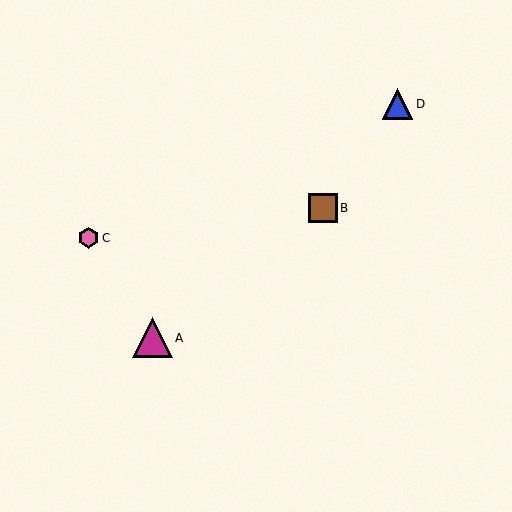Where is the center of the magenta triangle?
The center of the magenta triangle is at (152, 338).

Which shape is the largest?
The magenta triangle (labeled A) is the largest.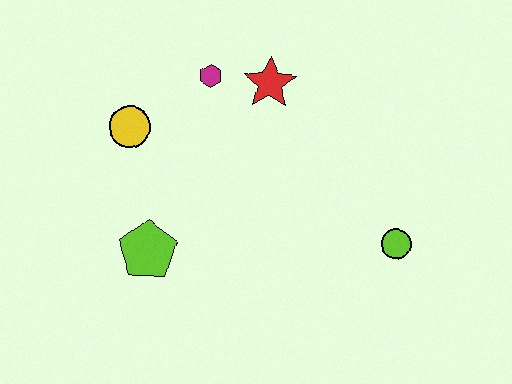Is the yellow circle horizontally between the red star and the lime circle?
No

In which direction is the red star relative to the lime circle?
The red star is above the lime circle.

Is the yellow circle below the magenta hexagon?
Yes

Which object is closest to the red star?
The magenta hexagon is closest to the red star.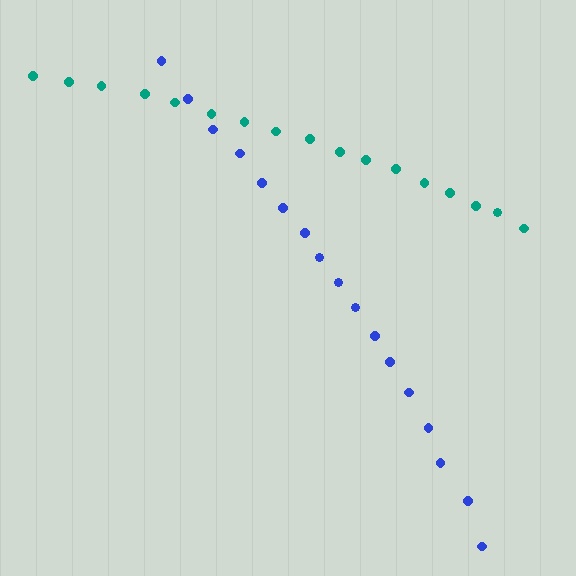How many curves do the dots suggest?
There are 2 distinct paths.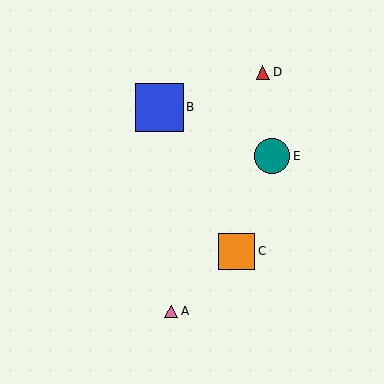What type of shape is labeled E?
Shape E is a teal circle.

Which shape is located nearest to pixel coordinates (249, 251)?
The orange square (labeled C) at (237, 251) is nearest to that location.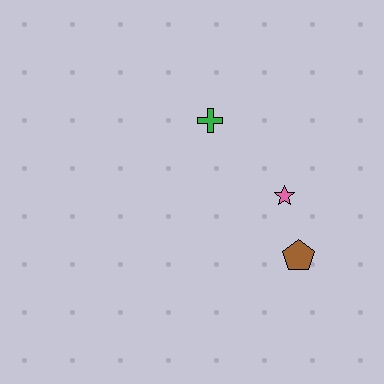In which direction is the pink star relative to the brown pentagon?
The pink star is above the brown pentagon.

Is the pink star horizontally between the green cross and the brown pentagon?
Yes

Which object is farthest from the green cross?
The brown pentagon is farthest from the green cross.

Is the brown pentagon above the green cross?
No